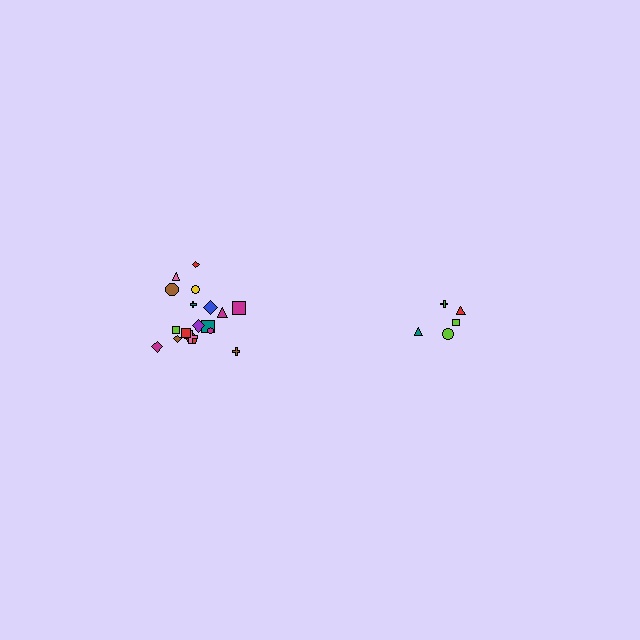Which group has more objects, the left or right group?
The left group.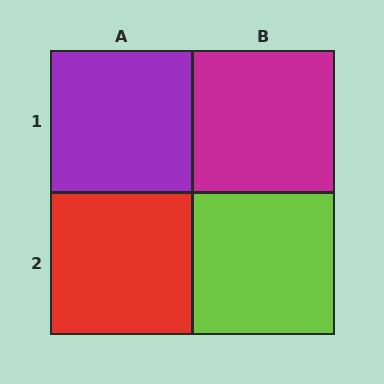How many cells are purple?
1 cell is purple.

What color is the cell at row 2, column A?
Red.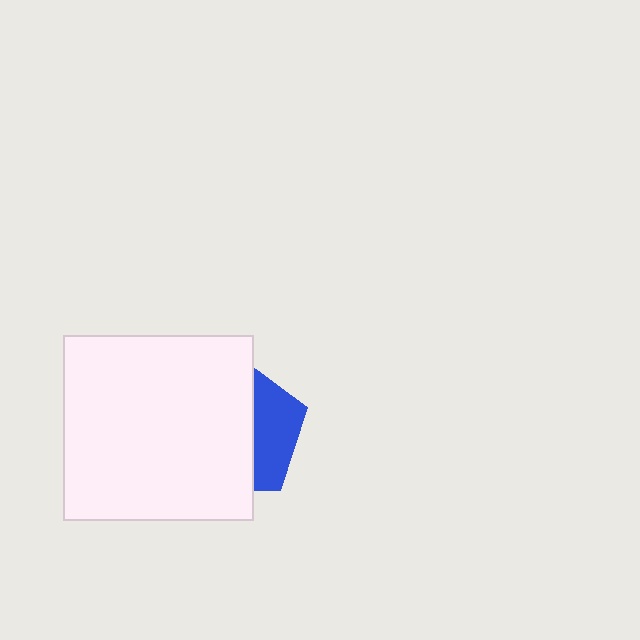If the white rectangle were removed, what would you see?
You would see the complete blue pentagon.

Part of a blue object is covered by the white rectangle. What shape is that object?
It is a pentagon.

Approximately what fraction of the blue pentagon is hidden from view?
Roughly 66% of the blue pentagon is hidden behind the white rectangle.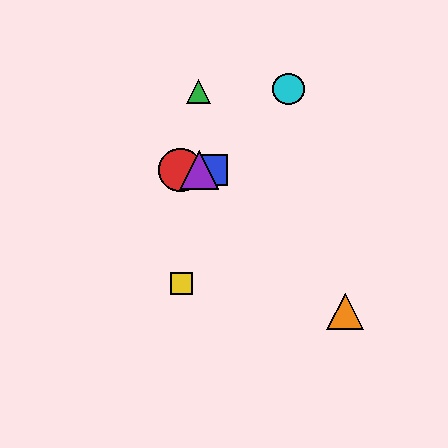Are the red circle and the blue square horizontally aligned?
Yes, both are at y≈170.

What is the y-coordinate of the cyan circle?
The cyan circle is at y≈89.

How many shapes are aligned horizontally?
3 shapes (the red circle, the blue square, the purple triangle) are aligned horizontally.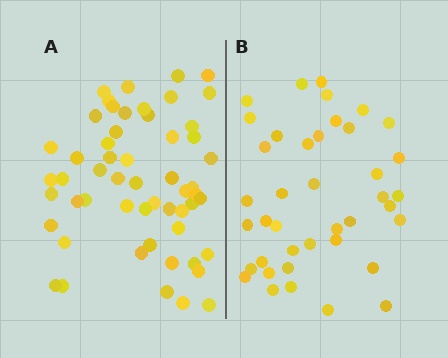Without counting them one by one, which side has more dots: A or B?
Region A (the left region) has more dots.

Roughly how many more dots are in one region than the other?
Region A has approximately 15 more dots than region B.